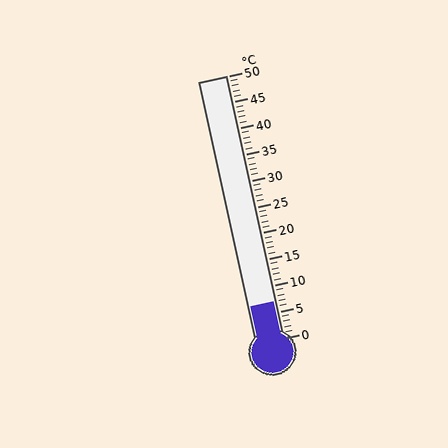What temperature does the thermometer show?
The thermometer shows approximately 7°C.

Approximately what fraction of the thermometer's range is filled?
The thermometer is filled to approximately 15% of its range.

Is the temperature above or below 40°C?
The temperature is below 40°C.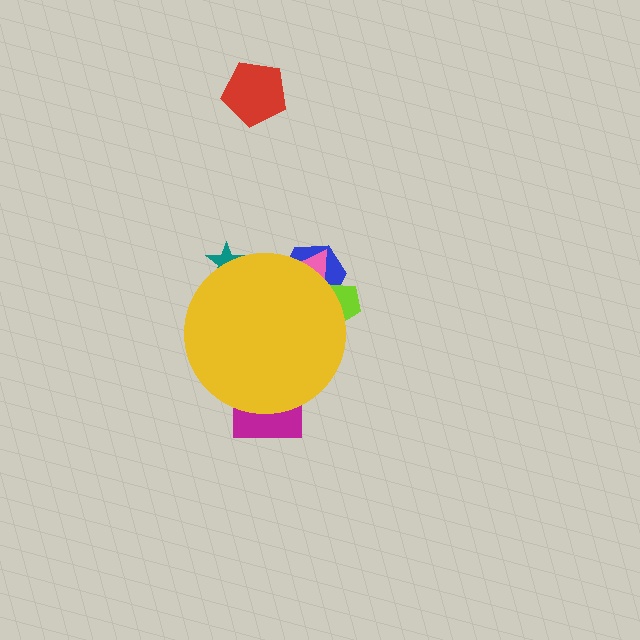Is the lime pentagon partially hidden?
Yes, the lime pentagon is partially hidden behind the yellow circle.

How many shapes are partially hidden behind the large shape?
5 shapes are partially hidden.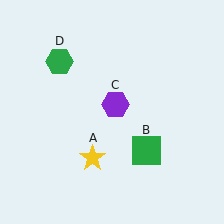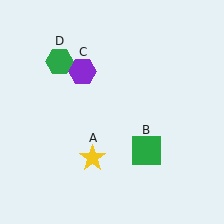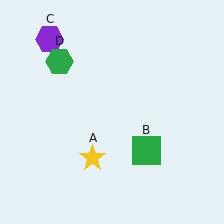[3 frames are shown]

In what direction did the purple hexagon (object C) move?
The purple hexagon (object C) moved up and to the left.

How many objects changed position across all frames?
1 object changed position: purple hexagon (object C).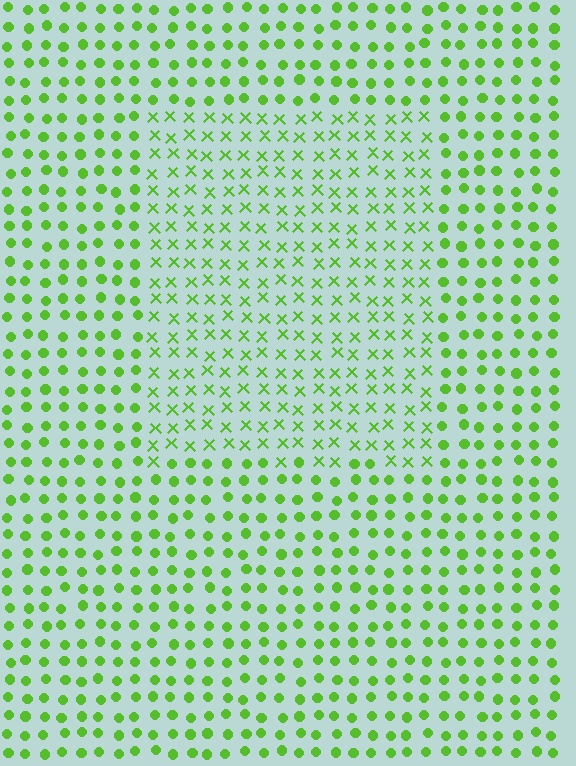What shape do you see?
I see a rectangle.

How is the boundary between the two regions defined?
The boundary is defined by a change in element shape: X marks inside vs. circles outside. All elements share the same color and spacing.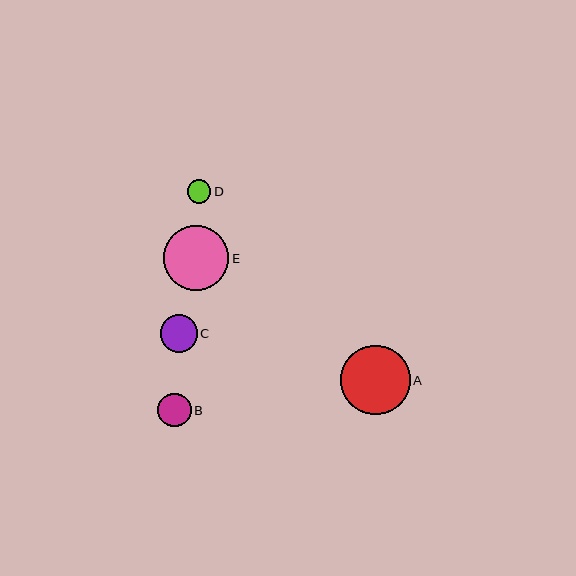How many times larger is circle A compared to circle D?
Circle A is approximately 3.0 times the size of circle D.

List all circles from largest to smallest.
From largest to smallest: A, E, C, B, D.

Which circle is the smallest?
Circle D is the smallest with a size of approximately 23 pixels.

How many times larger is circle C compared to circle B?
Circle C is approximately 1.1 times the size of circle B.